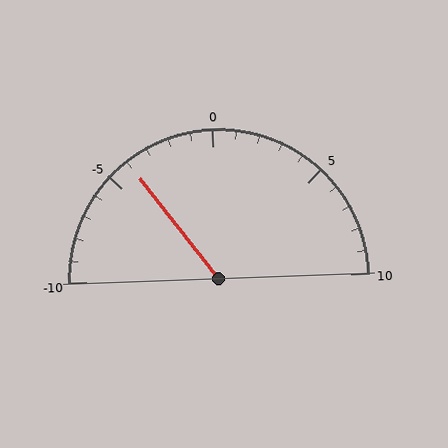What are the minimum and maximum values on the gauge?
The gauge ranges from -10 to 10.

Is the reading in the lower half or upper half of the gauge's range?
The reading is in the lower half of the range (-10 to 10).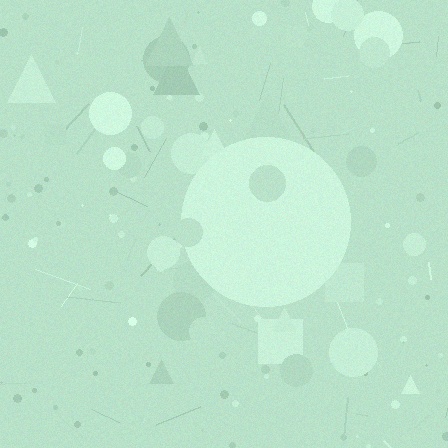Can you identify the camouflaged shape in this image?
The camouflaged shape is a circle.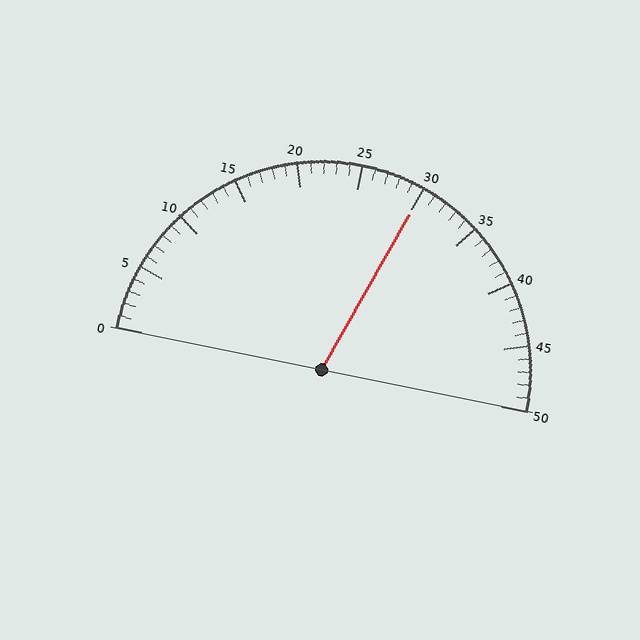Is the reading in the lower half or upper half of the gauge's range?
The reading is in the upper half of the range (0 to 50).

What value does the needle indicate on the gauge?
The needle indicates approximately 30.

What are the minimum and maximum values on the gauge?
The gauge ranges from 0 to 50.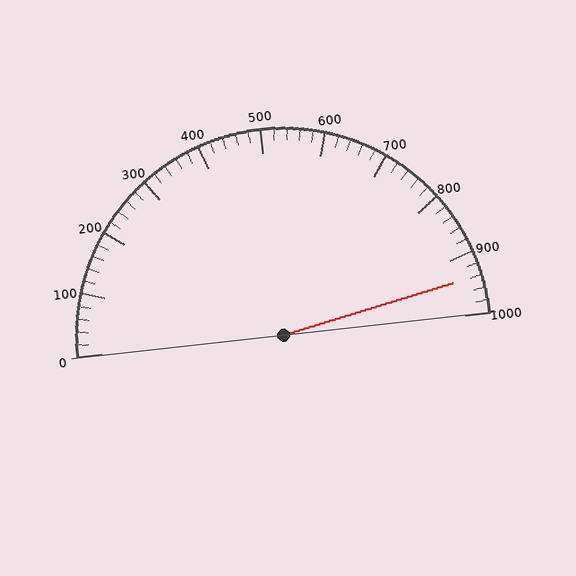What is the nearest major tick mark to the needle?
The nearest major tick mark is 900.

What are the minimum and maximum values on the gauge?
The gauge ranges from 0 to 1000.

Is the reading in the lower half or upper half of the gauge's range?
The reading is in the upper half of the range (0 to 1000).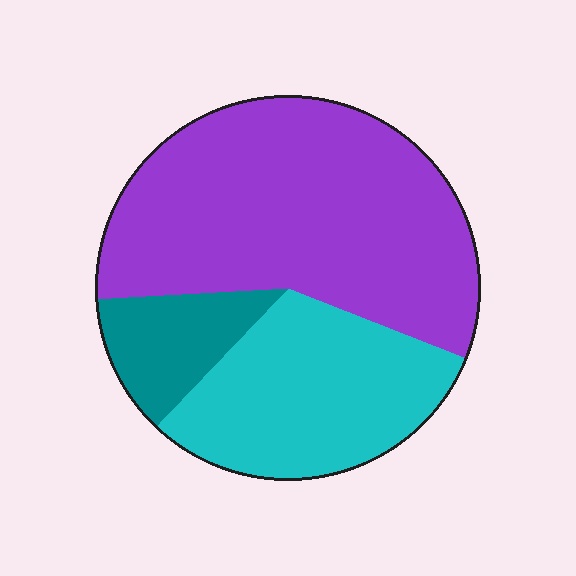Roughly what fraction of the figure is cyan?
Cyan covers 31% of the figure.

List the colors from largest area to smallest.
From largest to smallest: purple, cyan, teal.